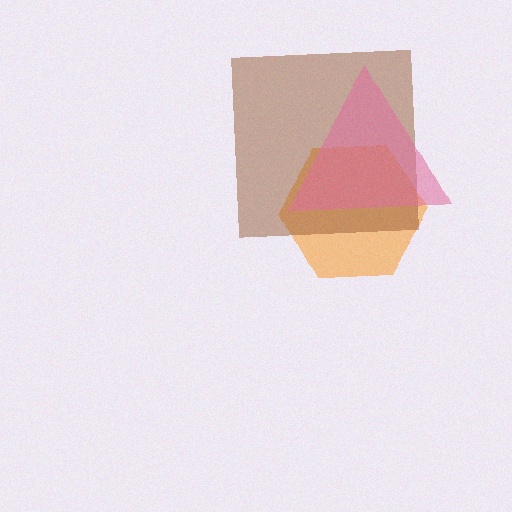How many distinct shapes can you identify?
There are 3 distinct shapes: an orange hexagon, a brown square, a pink triangle.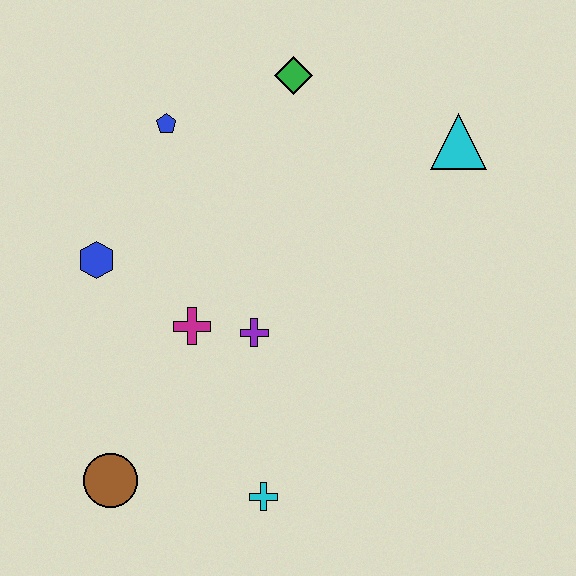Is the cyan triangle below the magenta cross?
No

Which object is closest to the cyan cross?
The brown circle is closest to the cyan cross.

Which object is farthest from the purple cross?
The cyan triangle is farthest from the purple cross.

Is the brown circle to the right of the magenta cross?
No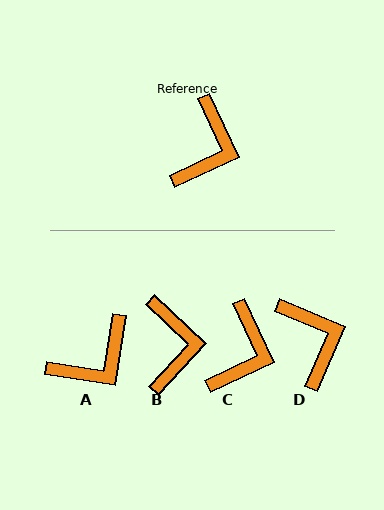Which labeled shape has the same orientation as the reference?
C.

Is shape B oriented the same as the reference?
No, it is off by about 22 degrees.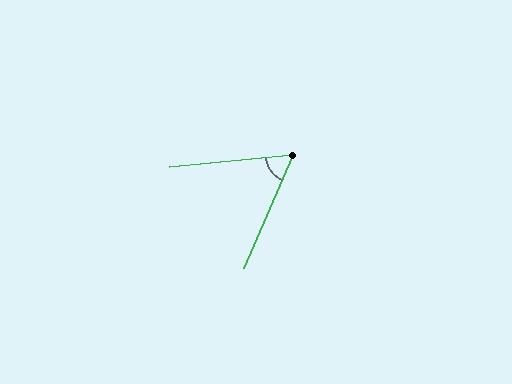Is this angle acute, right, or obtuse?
It is acute.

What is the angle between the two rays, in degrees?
Approximately 61 degrees.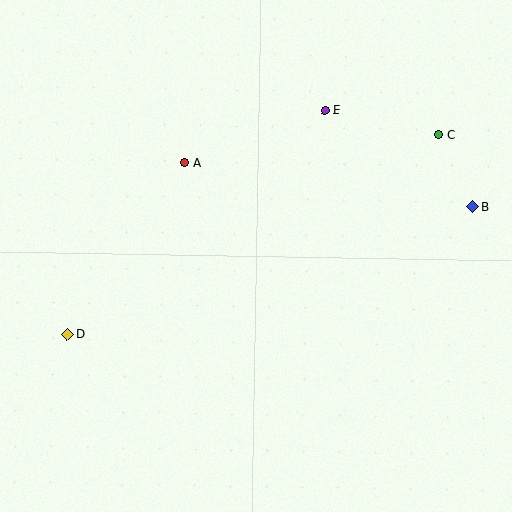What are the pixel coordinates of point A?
Point A is at (184, 162).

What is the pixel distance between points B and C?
The distance between B and C is 79 pixels.